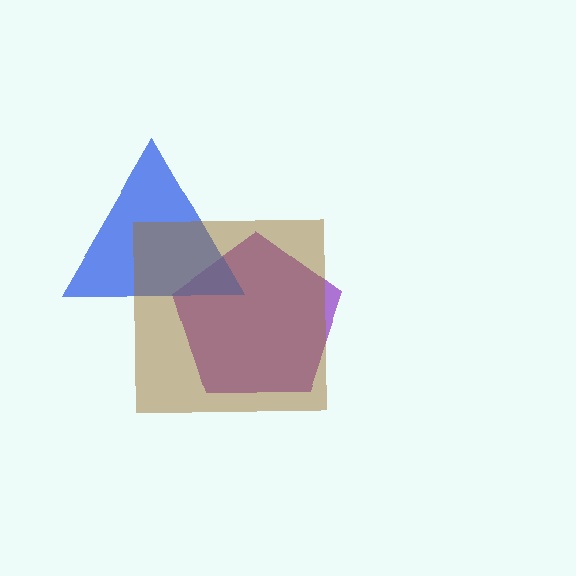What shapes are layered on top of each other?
The layered shapes are: a purple pentagon, a blue triangle, a brown square.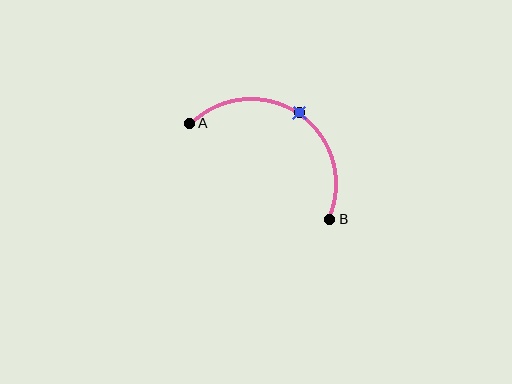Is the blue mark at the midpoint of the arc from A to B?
Yes. The blue mark lies on the arc at equal arc-length from both A and B — it is the arc midpoint.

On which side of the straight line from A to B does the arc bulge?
The arc bulges above and to the right of the straight line connecting A and B.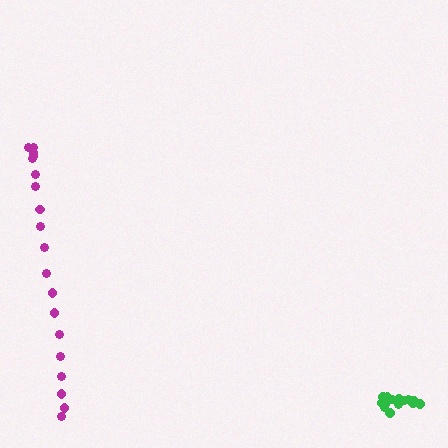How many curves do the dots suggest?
There are 2 distinct paths.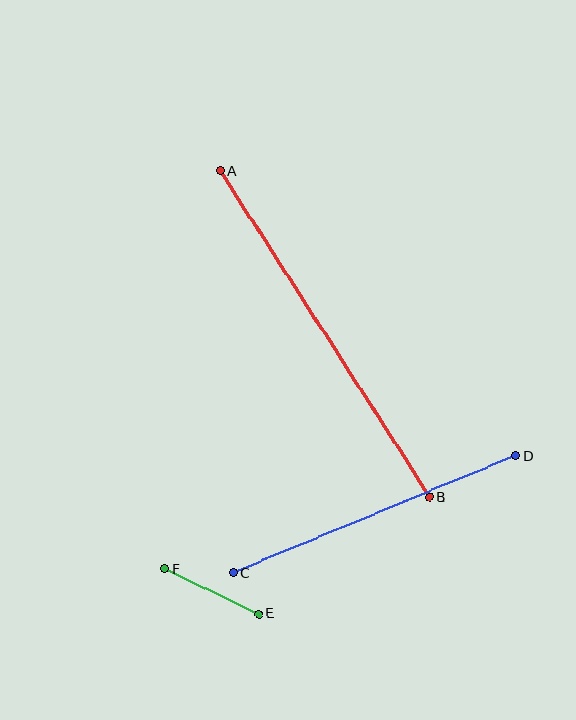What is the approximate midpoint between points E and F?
The midpoint is at approximately (212, 591) pixels.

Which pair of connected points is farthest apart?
Points A and B are farthest apart.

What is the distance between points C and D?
The distance is approximately 306 pixels.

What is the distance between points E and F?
The distance is approximately 104 pixels.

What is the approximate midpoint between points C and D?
The midpoint is at approximately (374, 514) pixels.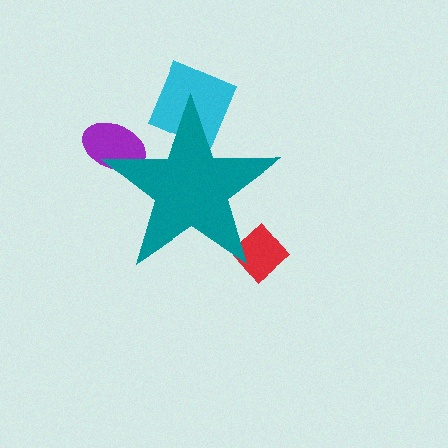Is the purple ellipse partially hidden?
Yes, the purple ellipse is partially hidden behind the teal star.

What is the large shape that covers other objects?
A teal star.